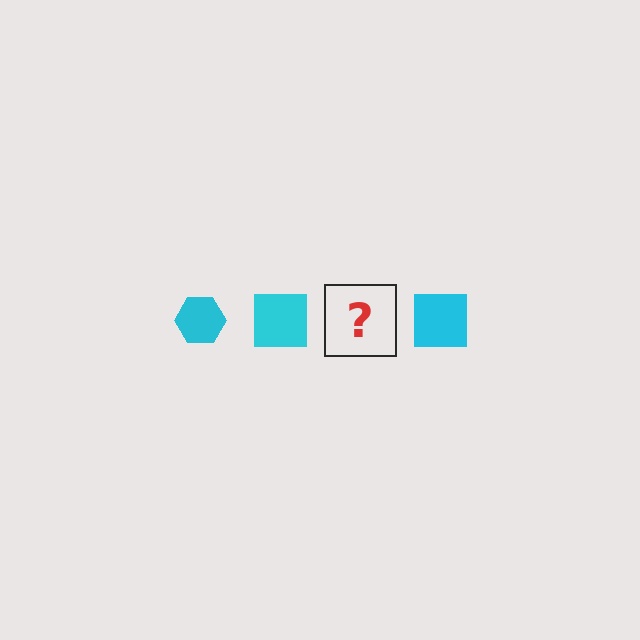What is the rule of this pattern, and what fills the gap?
The rule is that the pattern cycles through hexagon, square shapes in cyan. The gap should be filled with a cyan hexagon.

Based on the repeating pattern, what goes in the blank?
The blank should be a cyan hexagon.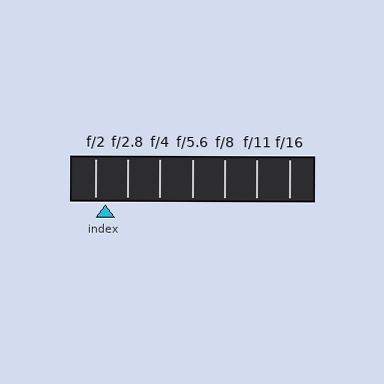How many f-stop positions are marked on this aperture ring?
There are 7 f-stop positions marked.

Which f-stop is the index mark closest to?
The index mark is closest to f/2.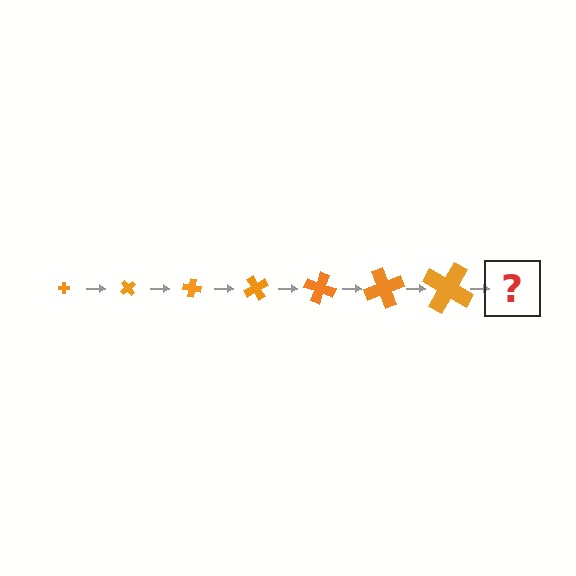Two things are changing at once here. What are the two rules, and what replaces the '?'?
The two rules are that the cross grows larger each step and it rotates 50 degrees each step. The '?' should be a cross, larger than the previous one and rotated 350 degrees from the start.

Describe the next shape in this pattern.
It should be a cross, larger than the previous one and rotated 350 degrees from the start.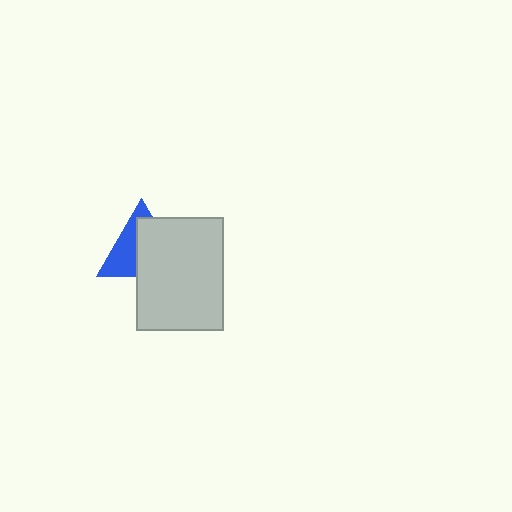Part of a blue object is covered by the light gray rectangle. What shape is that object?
It is a triangle.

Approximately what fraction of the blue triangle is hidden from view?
Roughly 57% of the blue triangle is hidden behind the light gray rectangle.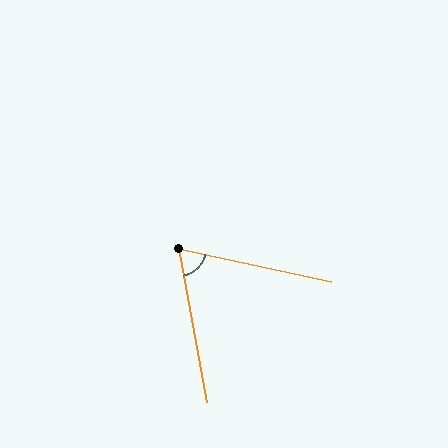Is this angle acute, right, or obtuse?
It is acute.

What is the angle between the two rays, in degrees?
Approximately 67 degrees.